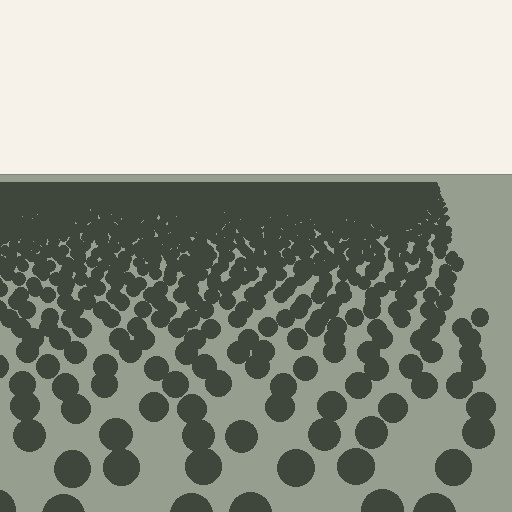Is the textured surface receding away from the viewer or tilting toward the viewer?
The surface is receding away from the viewer. Texture elements get smaller and denser toward the top.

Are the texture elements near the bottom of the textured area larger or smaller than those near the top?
Larger. Near the bottom, elements are closer to the viewer and appear at a bigger on-screen size.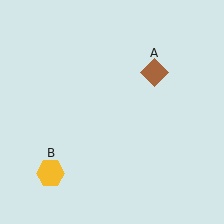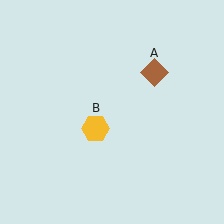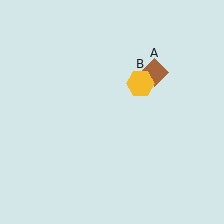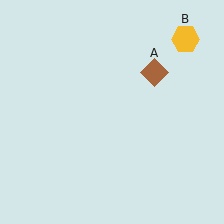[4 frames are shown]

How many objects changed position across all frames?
1 object changed position: yellow hexagon (object B).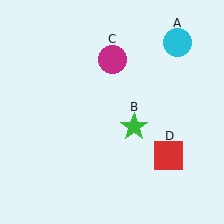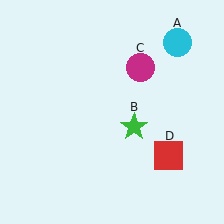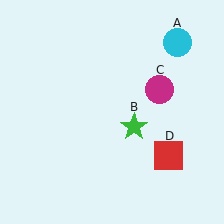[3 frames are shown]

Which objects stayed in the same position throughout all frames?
Cyan circle (object A) and green star (object B) and red square (object D) remained stationary.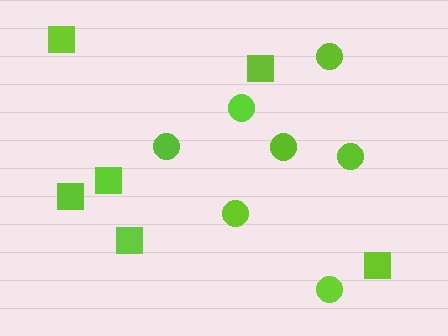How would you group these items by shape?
There are 2 groups: one group of squares (6) and one group of circles (7).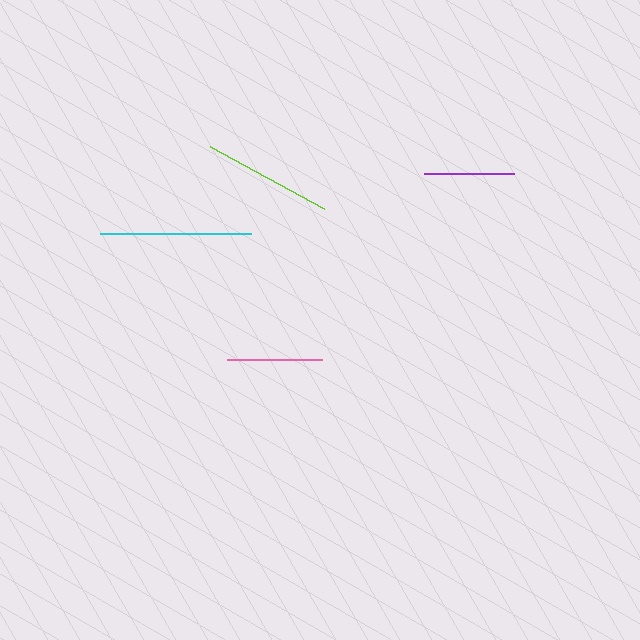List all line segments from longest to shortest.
From longest to shortest: cyan, lime, pink, purple.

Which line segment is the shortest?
The purple line is the shortest at approximately 90 pixels.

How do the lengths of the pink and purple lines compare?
The pink and purple lines are approximately the same length.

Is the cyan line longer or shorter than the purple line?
The cyan line is longer than the purple line.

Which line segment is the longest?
The cyan line is the longest at approximately 151 pixels.